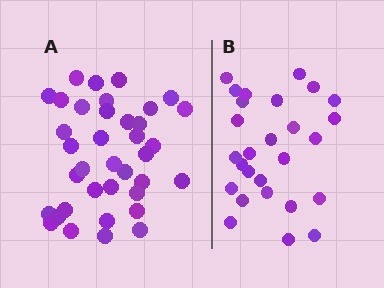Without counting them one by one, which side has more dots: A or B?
Region A (the left region) has more dots.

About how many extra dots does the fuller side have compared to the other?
Region A has roughly 10 or so more dots than region B.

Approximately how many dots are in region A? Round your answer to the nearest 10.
About 40 dots. (The exact count is 37, which rounds to 40.)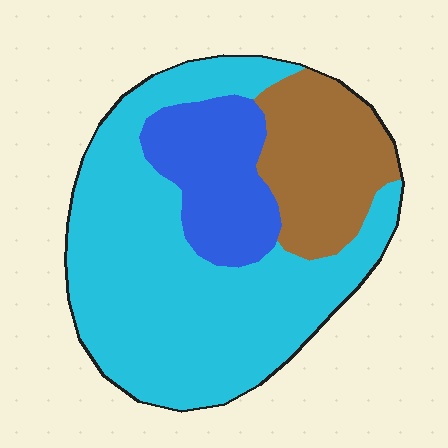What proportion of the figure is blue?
Blue covers about 20% of the figure.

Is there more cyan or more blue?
Cyan.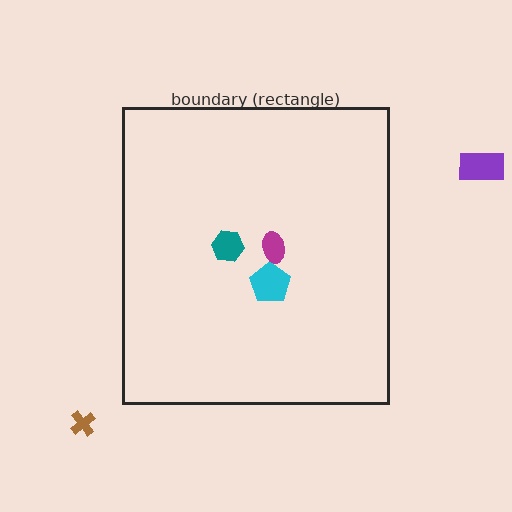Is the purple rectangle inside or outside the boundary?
Outside.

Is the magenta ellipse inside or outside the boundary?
Inside.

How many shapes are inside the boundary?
3 inside, 2 outside.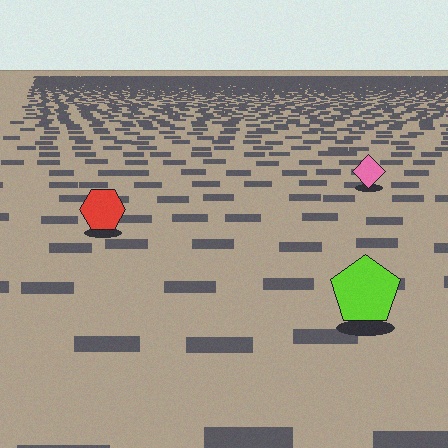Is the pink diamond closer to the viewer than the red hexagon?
No. The red hexagon is closer — you can tell from the texture gradient: the ground texture is coarser near it.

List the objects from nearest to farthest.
From nearest to farthest: the lime pentagon, the red hexagon, the pink diamond.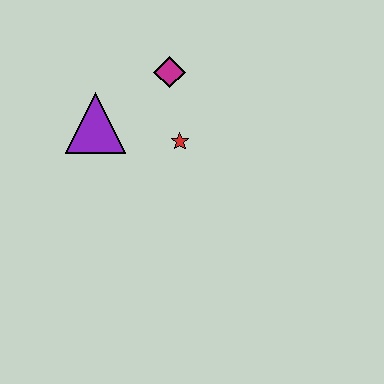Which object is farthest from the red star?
The purple triangle is farthest from the red star.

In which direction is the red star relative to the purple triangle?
The red star is to the right of the purple triangle.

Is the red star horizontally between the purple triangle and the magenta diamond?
No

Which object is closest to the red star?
The magenta diamond is closest to the red star.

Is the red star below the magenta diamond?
Yes